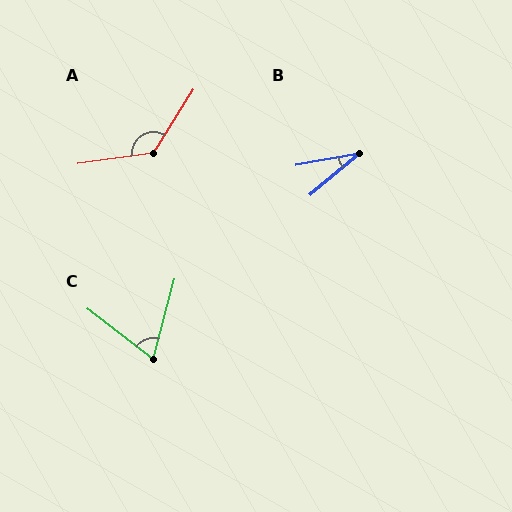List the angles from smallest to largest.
B (30°), C (68°), A (130°).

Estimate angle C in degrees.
Approximately 68 degrees.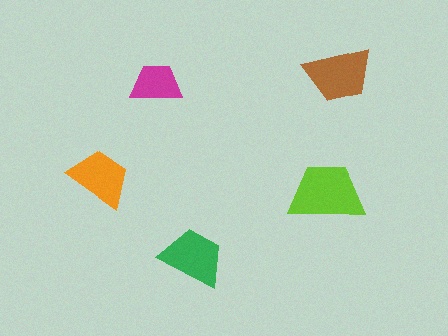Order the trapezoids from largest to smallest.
the lime one, the brown one, the green one, the orange one, the magenta one.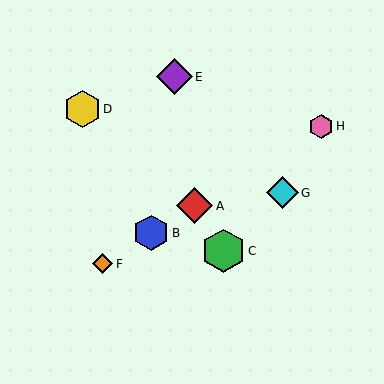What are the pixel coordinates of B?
Object B is at (151, 233).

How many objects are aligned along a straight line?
4 objects (A, B, F, H) are aligned along a straight line.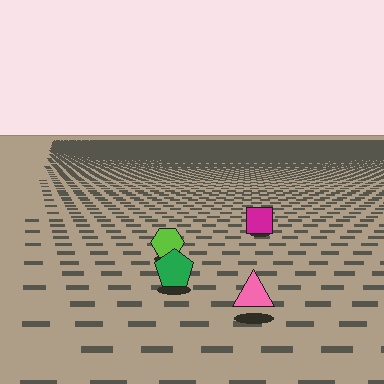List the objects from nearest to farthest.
From nearest to farthest: the pink triangle, the green pentagon, the lime hexagon, the magenta square.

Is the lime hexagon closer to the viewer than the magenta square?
Yes. The lime hexagon is closer — you can tell from the texture gradient: the ground texture is coarser near it.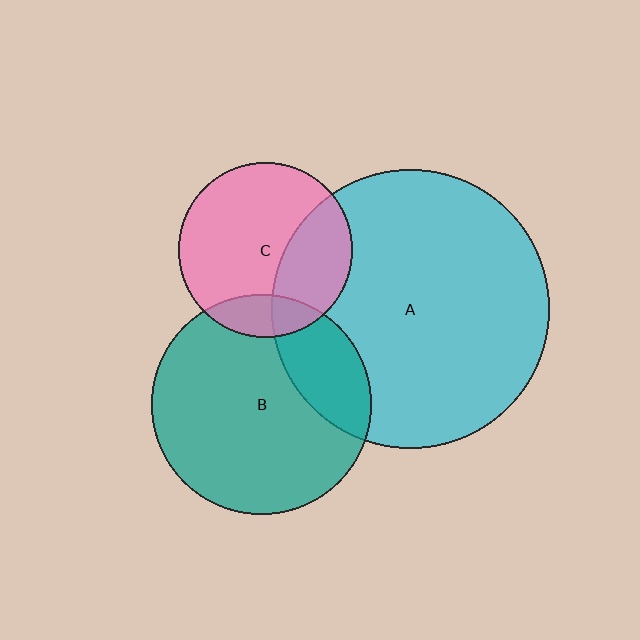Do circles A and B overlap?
Yes.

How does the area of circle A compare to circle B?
Approximately 1.6 times.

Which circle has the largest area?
Circle A (cyan).